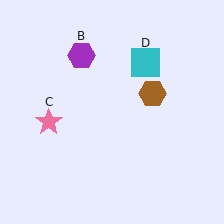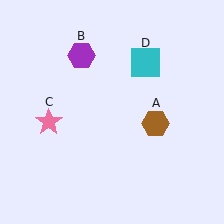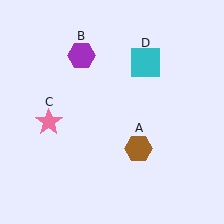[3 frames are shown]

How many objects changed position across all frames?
1 object changed position: brown hexagon (object A).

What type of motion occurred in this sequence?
The brown hexagon (object A) rotated clockwise around the center of the scene.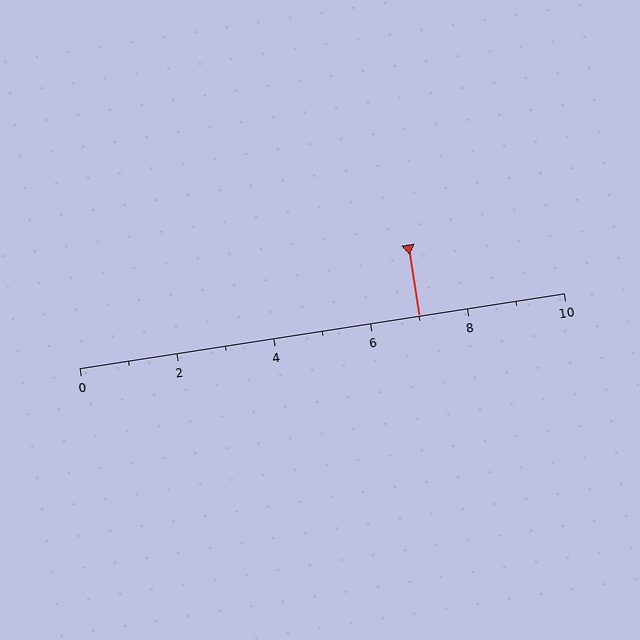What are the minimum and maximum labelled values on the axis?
The axis runs from 0 to 10.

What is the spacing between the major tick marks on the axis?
The major ticks are spaced 2 apart.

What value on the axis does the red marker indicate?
The marker indicates approximately 7.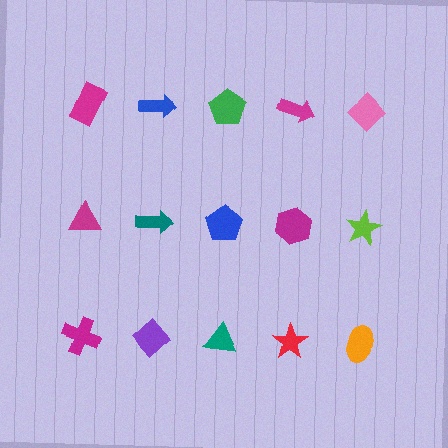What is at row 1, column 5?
A pink diamond.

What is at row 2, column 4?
A magenta hexagon.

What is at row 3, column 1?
A magenta cross.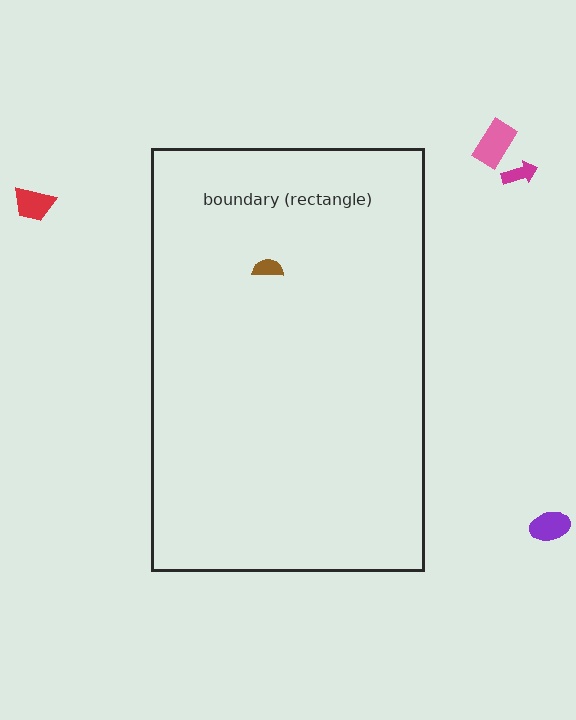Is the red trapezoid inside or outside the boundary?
Outside.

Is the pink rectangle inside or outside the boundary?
Outside.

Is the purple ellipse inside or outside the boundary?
Outside.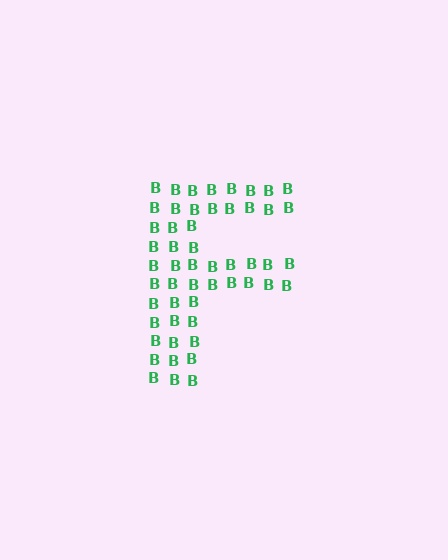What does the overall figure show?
The overall figure shows the letter F.